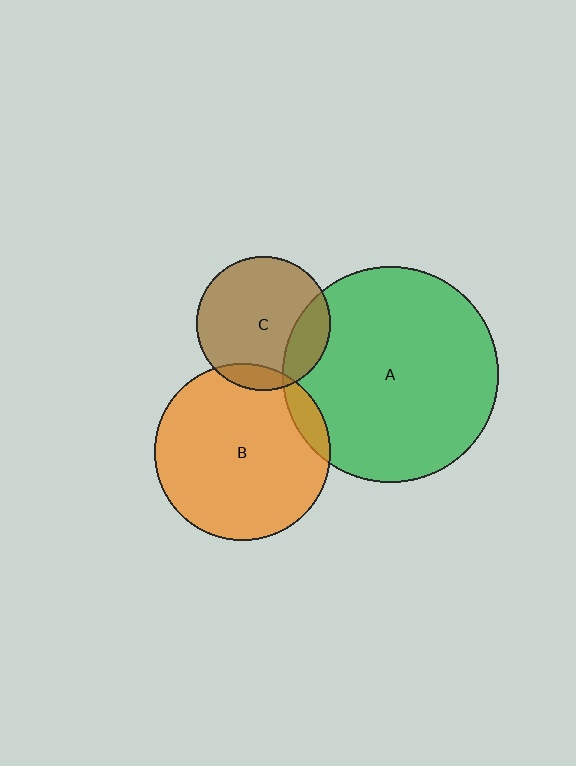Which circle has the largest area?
Circle A (green).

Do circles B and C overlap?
Yes.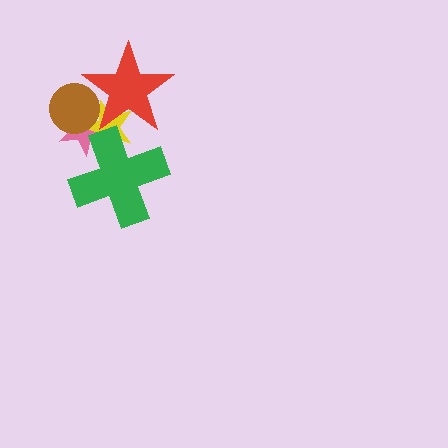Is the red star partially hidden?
Yes, it is partially covered by another shape.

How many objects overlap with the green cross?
3 objects overlap with the green cross.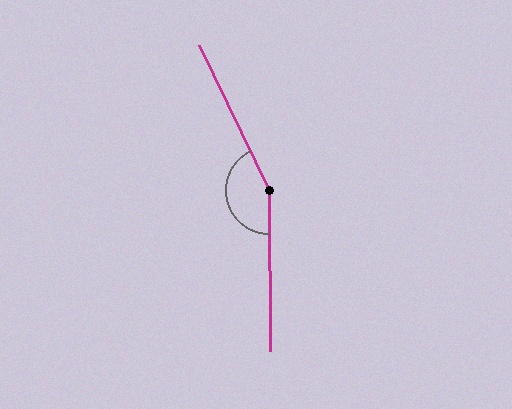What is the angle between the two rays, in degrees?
Approximately 155 degrees.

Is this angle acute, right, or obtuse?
It is obtuse.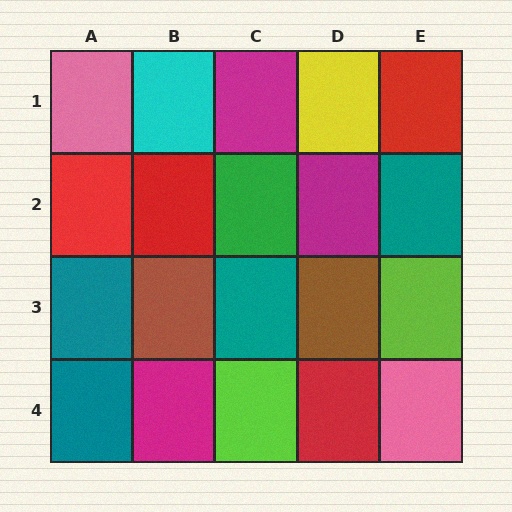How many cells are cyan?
1 cell is cyan.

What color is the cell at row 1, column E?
Red.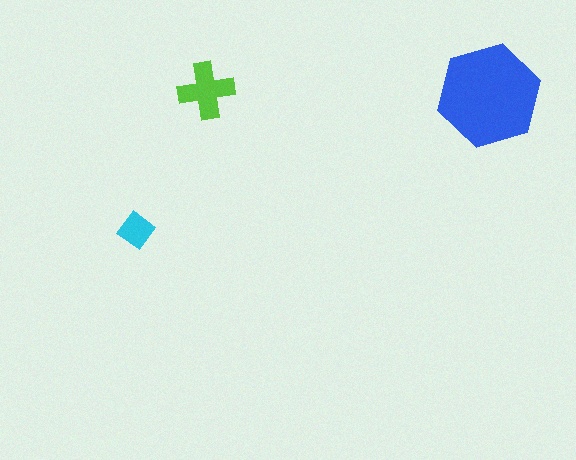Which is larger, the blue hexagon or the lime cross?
The blue hexagon.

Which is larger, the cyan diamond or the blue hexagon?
The blue hexagon.